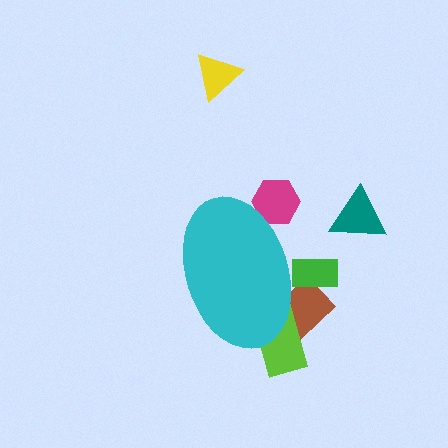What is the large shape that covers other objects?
A cyan ellipse.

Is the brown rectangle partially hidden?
Yes, the brown rectangle is partially hidden behind the cyan ellipse.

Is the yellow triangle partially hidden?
No, the yellow triangle is fully visible.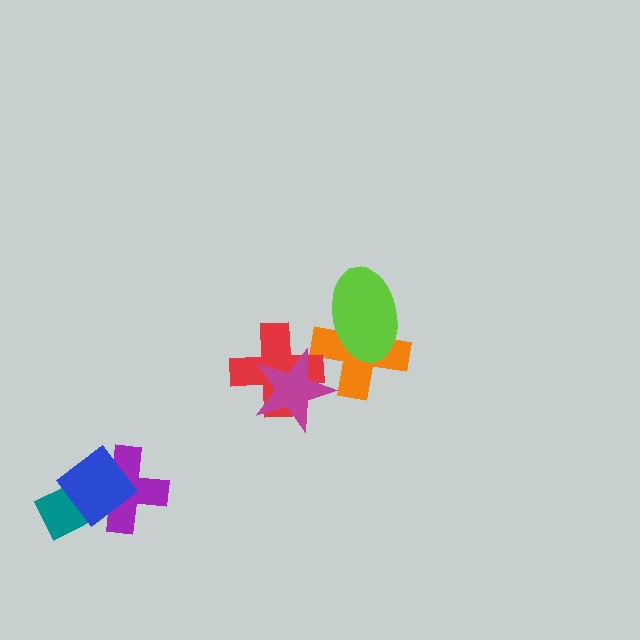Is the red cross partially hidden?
Yes, it is partially covered by another shape.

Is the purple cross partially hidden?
Yes, it is partially covered by another shape.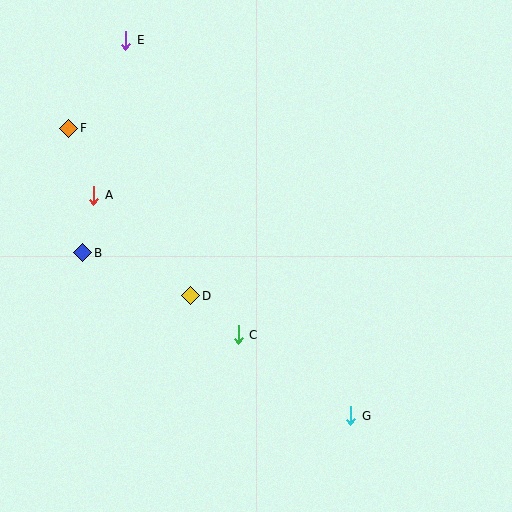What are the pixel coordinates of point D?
Point D is at (191, 296).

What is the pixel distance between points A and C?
The distance between A and C is 201 pixels.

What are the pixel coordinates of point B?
Point B is at (83, 253).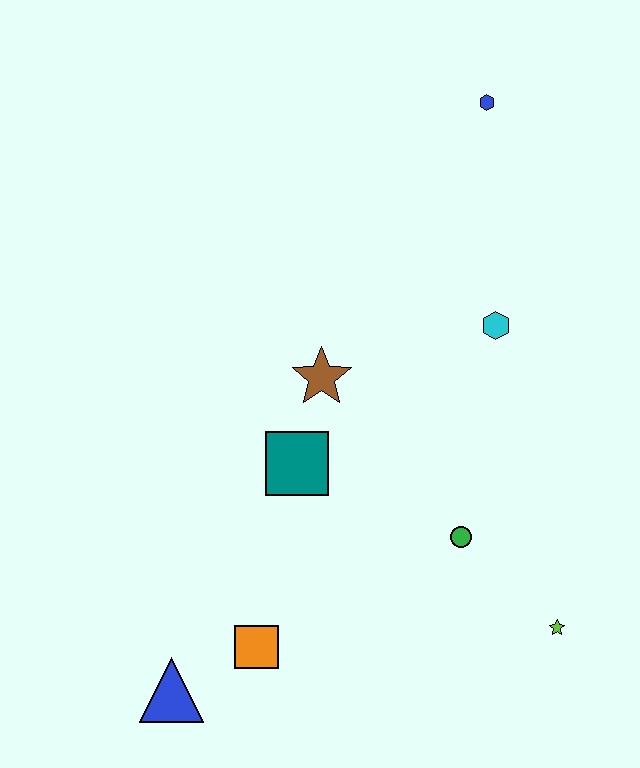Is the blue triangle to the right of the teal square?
No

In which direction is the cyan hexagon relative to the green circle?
The cyan hexagon is above the green circle.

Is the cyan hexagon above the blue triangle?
Yes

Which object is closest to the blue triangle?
The orange square is closest to the blue triangle.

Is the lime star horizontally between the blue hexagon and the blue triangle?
No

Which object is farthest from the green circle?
The blue hexagon is farthest from the green circle.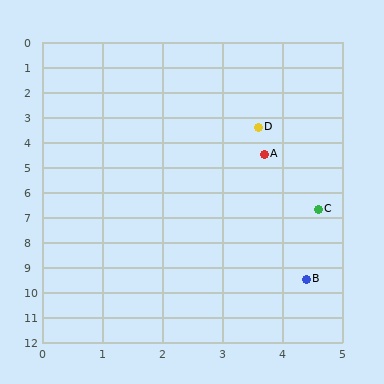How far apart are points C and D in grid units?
Points C and D are about 3.4 grid units apart.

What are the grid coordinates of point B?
Point B is at approximately (4.4, 9.5).